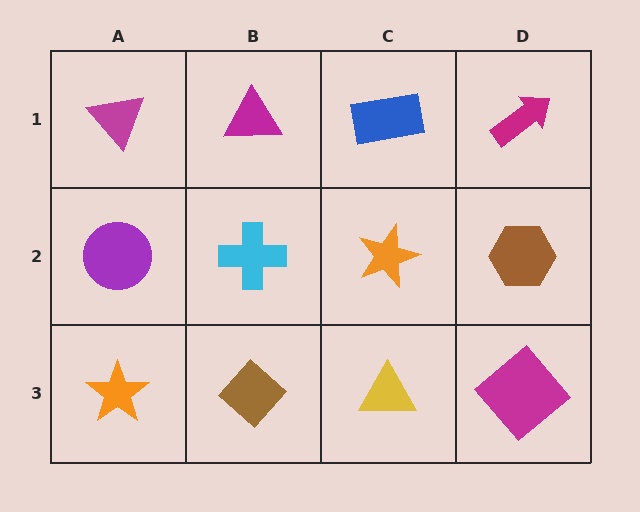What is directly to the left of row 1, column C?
A magenta triangle.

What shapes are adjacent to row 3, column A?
A purple circle (row 2, column A), a brown diamond (row 3, column B).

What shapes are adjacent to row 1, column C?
An orange star (row 2, column C), a magenta triangle (row 1, column B), a magenta arrow (row 1, column D).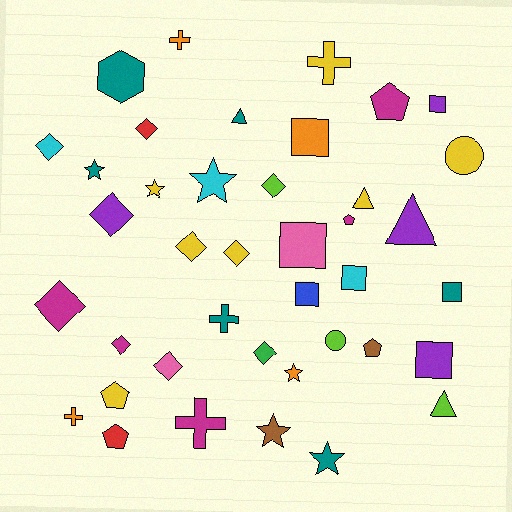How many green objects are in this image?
There is 1 green object.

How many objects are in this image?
There are 40 objects.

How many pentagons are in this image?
There are 5 pentagons.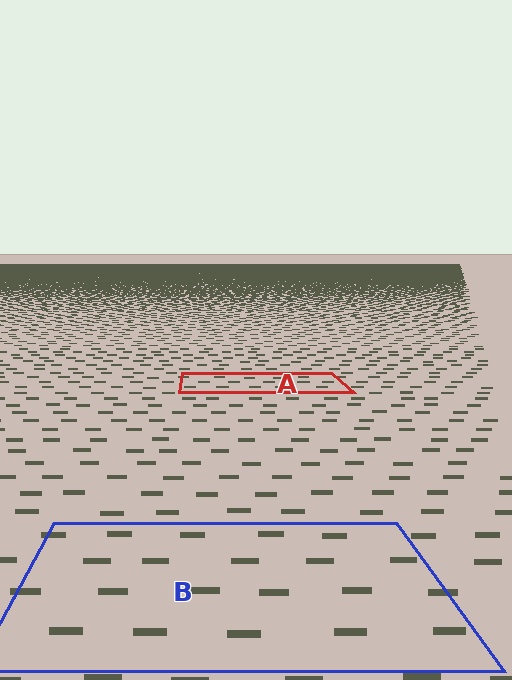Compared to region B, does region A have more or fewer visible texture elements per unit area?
Region A has more texture elements per unit area — they are packed more densely because it is farther away.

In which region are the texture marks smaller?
The texture marks are smaller in region A, because it is farther away.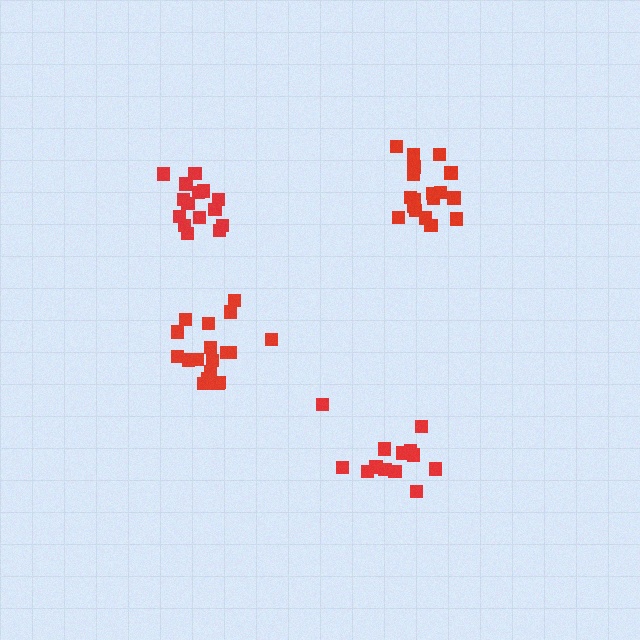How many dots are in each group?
Group 1: 18 dots, Group 2: 15 dots, Group 3: 13 dots, Group 4: 18 dots (64 total).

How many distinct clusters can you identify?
There are 4 distinct clusters.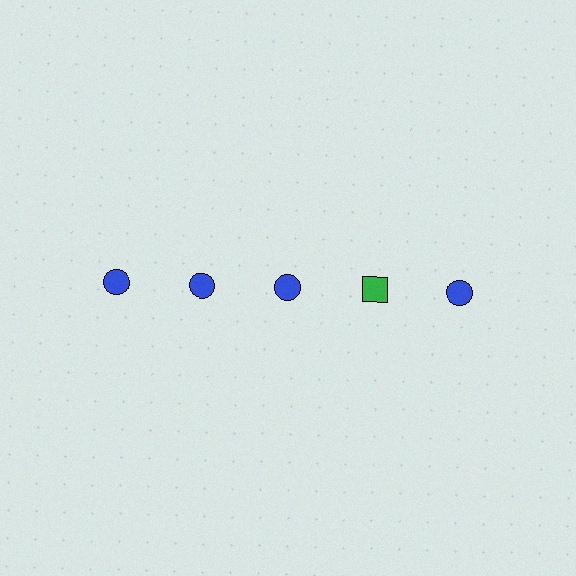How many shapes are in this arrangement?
There are 5 shapes arranged in a grid pattern.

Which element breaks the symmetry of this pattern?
The green square in the top row, second from right column breaks the symmetry. All other shapes are blue circles.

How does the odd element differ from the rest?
It differs in both color (green instead of blue) and shape (square instead of circle).